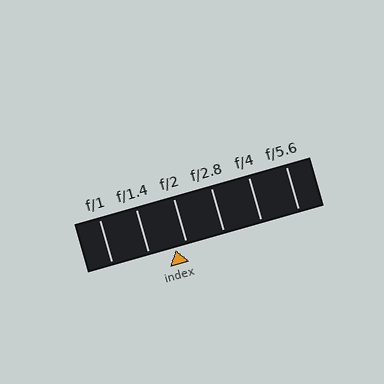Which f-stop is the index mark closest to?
The index mark is closest to f/2.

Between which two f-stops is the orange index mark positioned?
The index mark is between f/1.4 and f/2.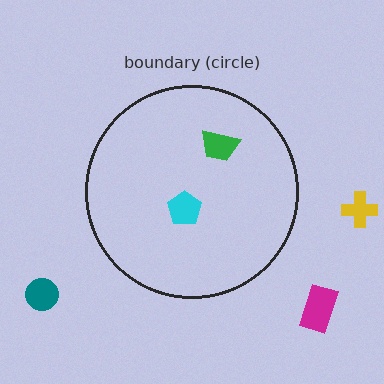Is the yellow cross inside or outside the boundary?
Outside.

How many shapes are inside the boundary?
2 inside, 3 outside.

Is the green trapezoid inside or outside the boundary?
Inside.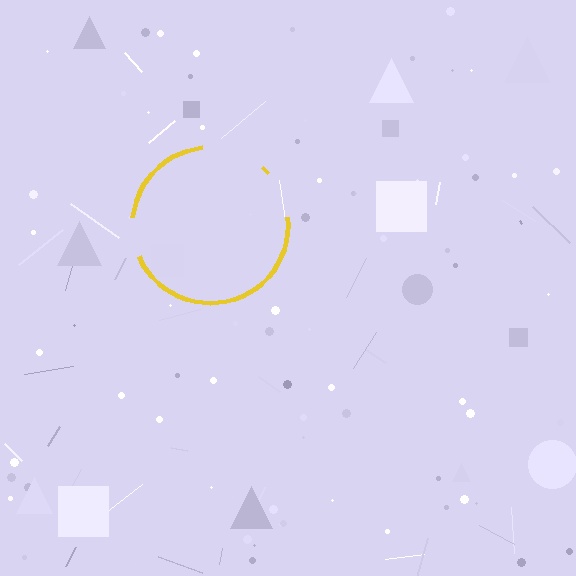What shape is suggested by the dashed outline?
The dashed outline suggests a circle.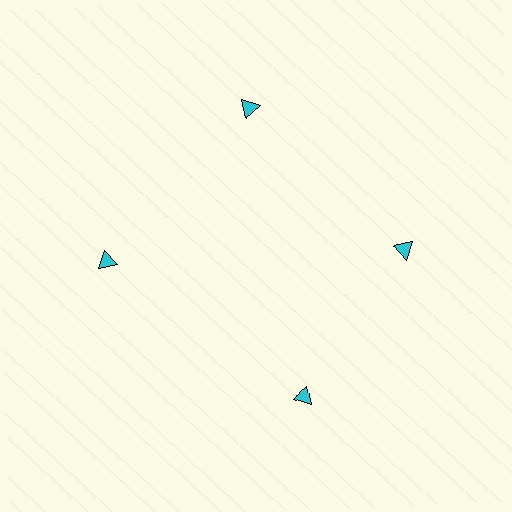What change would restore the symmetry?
The symmetry would be restored by rotating it back into even spacing with its neighbors so that all 4 triangles sit at equal angles and equal distance from the center.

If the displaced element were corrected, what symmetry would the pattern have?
It would have 4-fold rotational symmetry — the pattern would map onto itself every 90 degrees.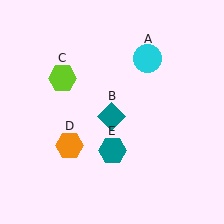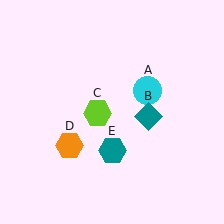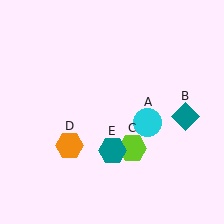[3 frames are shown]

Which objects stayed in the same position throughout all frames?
Orange hexagon (object D) and teal hexagon (object E) remained stationary.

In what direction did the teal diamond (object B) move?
The teal diamond (object B) moved right.